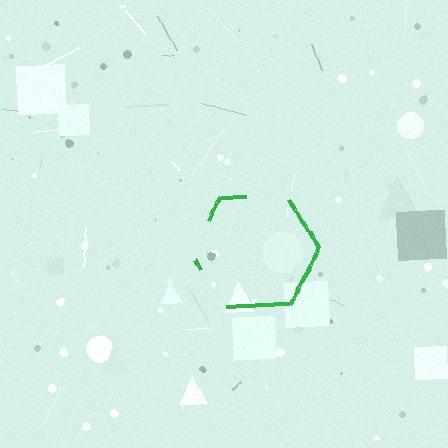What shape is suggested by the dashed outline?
The dashed outline suggests a hexagon.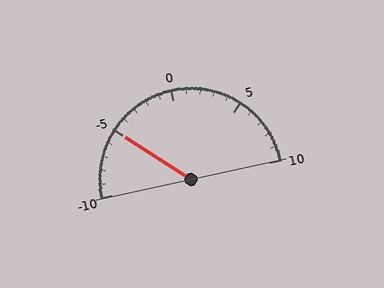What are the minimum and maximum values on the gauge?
The gauge ranges from -10 to 10.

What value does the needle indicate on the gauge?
The needle indicates approximately -5.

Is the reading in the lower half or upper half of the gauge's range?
The reading is in the lower half of the range (-10 to 10).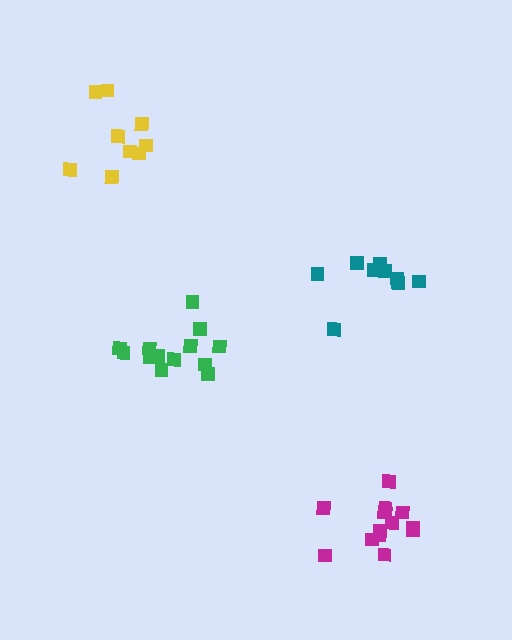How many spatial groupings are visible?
There are 4 spatial groupings.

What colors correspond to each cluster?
The clusters are colored: yellow, teal, green, magenta.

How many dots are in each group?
Group 1: 9 dots, Group 2: 9 dots, Group 3: 13 dots, Group 4: 14 dots (45 total).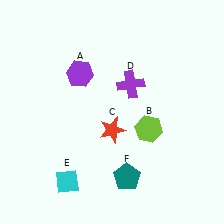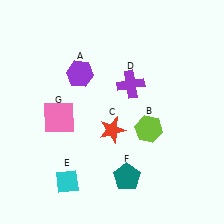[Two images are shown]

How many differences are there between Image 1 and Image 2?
There is 1 difference between the two images.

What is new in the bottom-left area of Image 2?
A pink square (G) was added in the bottom-left area of Image 2.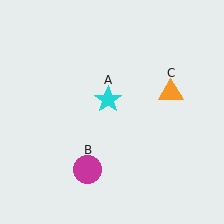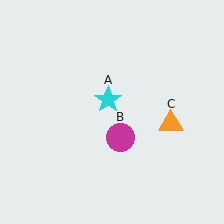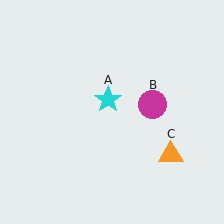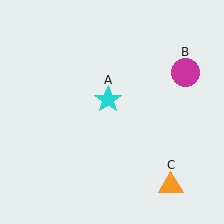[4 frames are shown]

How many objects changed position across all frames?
2 objects changed position: magenta circle (object B), orange triangle (object C).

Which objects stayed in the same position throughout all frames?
Cyan star (object A) remained stationary.